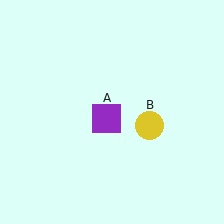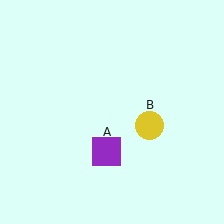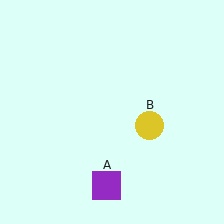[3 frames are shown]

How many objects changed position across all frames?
1 object changed position: purple square (object A).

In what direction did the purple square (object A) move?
The purple square (object A) moved down.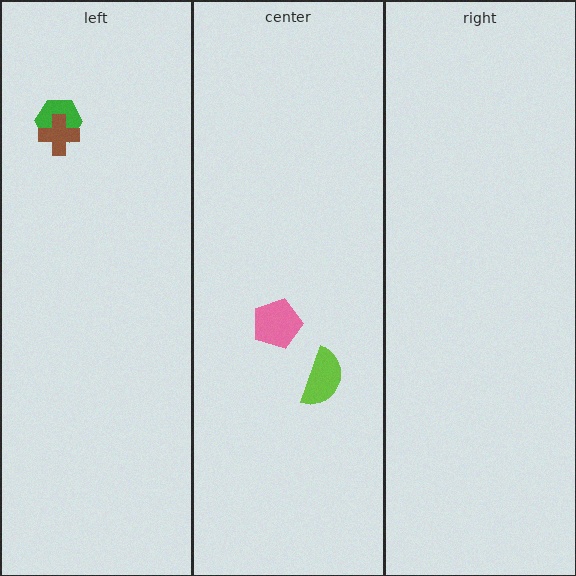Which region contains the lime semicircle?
The center region.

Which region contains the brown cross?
The left region.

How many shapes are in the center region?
2.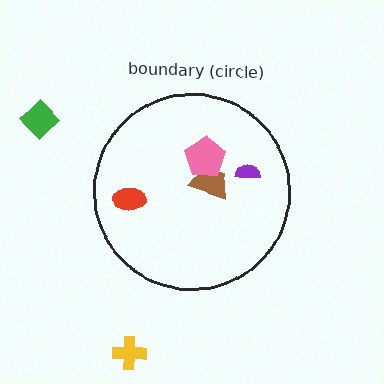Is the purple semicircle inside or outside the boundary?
Inside.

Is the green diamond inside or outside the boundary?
Outside.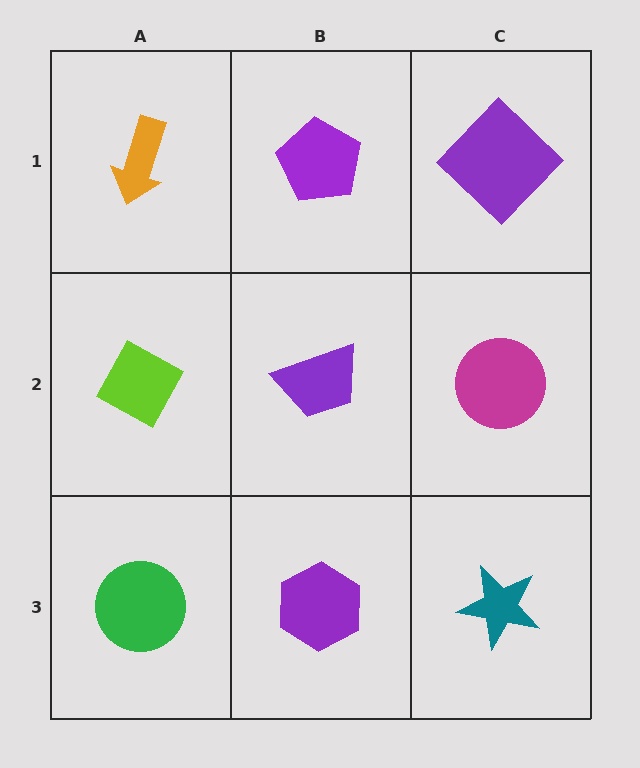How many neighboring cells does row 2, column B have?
4.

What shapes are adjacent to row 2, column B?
A purple pentagon (row 1, column B), a purple hexagon (row 3, column B), a lime diamond (row 2, column A), a magenta circle (row 2, column C).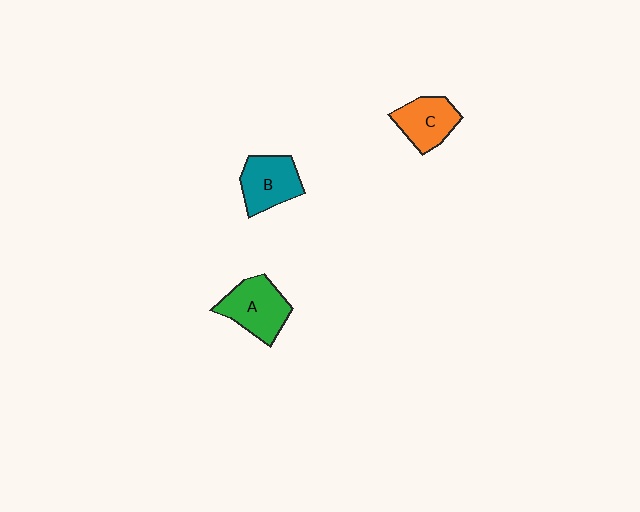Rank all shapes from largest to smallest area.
From largest to smallest: A (green), B (teal), C (orange).